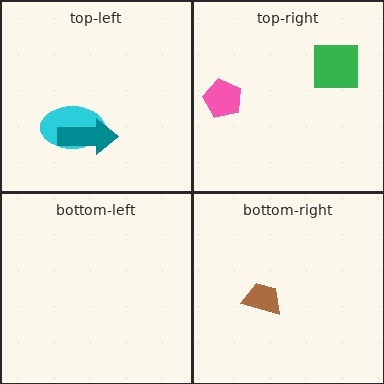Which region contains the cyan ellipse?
The top-left region.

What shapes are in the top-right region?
The green square, the pink pentagon.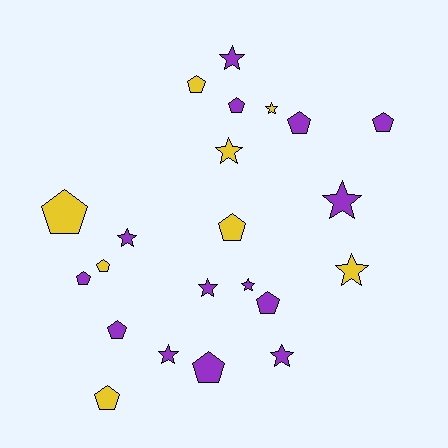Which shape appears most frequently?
Pentagon, with 12 objects.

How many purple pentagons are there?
There are 7 purple pentagons.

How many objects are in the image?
There are 22 objects.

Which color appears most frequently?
Purple, with 14 objects.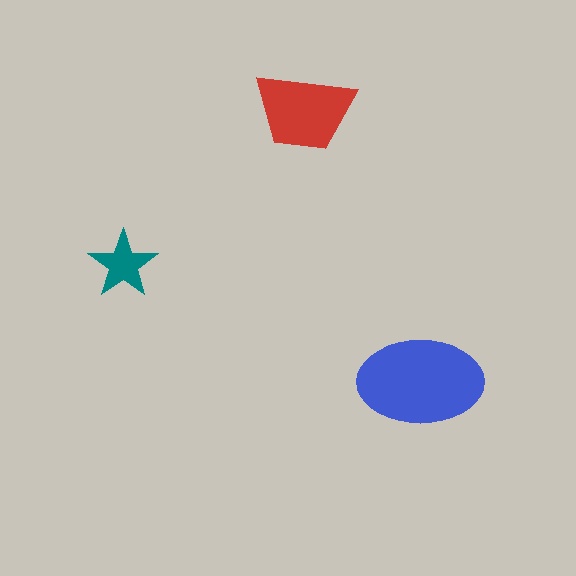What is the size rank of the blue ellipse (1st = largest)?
1st.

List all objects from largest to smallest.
The blue ellipse, the red trapezoid, the teal star.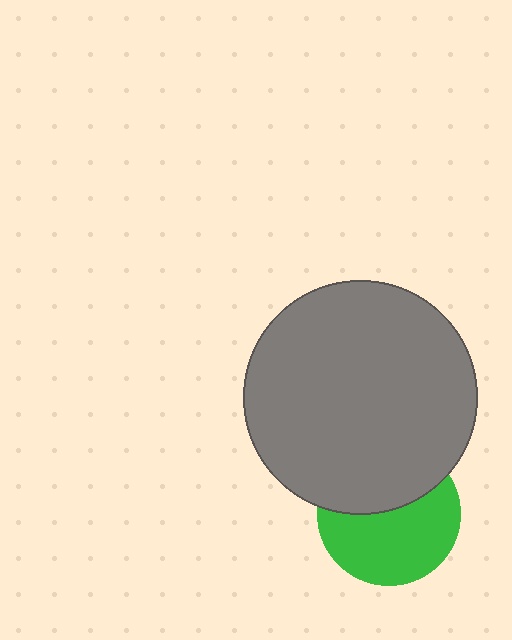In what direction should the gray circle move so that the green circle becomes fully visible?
The gray circle should move up. That is the shortest direction to clear the overlap and leave the green circle fully visible.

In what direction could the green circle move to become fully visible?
The green circle could move down. That would shift it out from behind the gray circle entirely.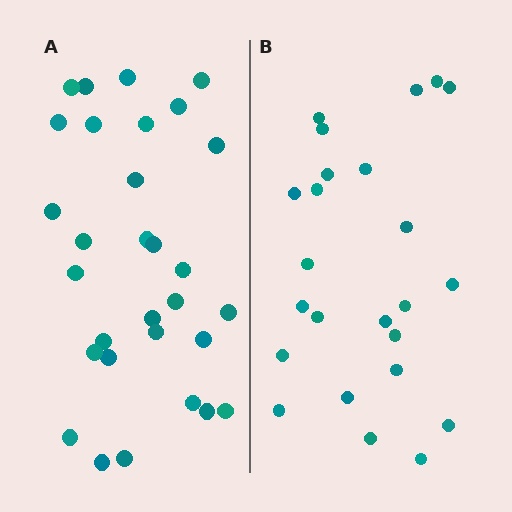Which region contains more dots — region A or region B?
Region A (the left region) has more dots.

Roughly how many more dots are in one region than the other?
Region A has about 6 more dots than region B.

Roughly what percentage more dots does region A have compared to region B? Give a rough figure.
About 25% more.